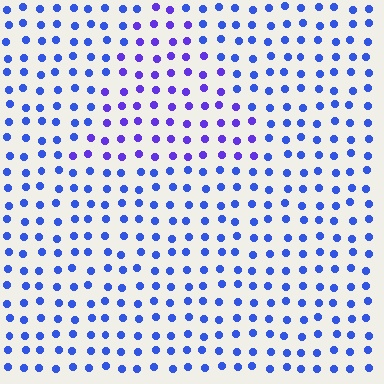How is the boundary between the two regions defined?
The boundary is defined purely by a slight shift in hue (about 29 degrees). Spacing, size, and orientation are identical on both sides.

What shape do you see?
I see a triangle.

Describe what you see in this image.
The image is filled with small blue elements in a uniform arrangement. A triangle-shaped region is visible where the elements are tinted to a slightly different hue, forming a subtle color boundary.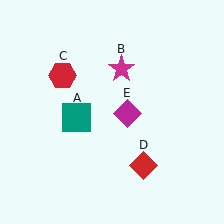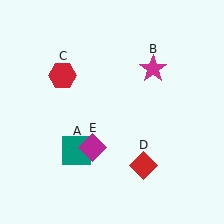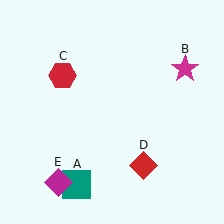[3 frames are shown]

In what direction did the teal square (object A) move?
The teal square (object A) moved down.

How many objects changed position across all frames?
3 objects changed position: teal square (object A), magenta star (object B), magenta diamond (object E).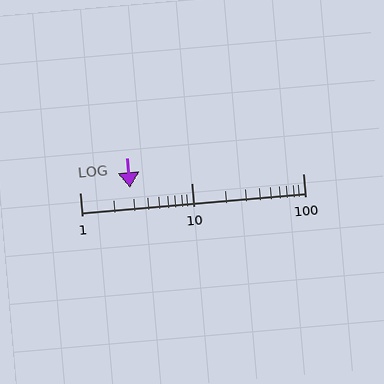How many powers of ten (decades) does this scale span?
The scale spans 2 decades, from 1 to 100.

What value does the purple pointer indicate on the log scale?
The pointer indicates approximately 2.8.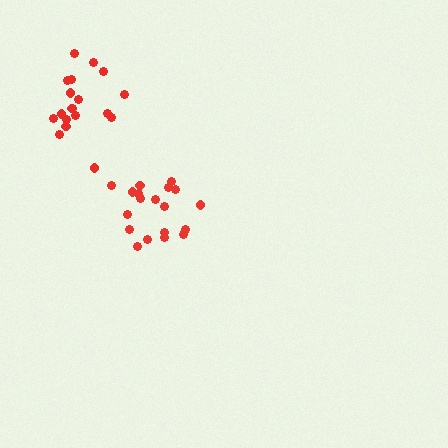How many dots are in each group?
Group 1: 19 dots, Group 2: 19 dots (38 total).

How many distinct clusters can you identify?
There are 2 distinct clusters.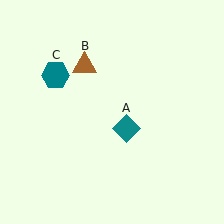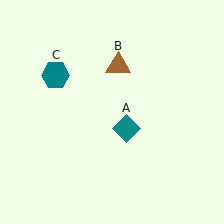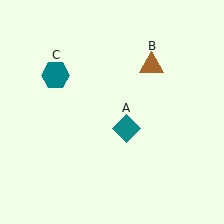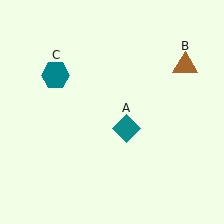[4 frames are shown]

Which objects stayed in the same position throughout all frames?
Teal diamond (object A) and teal hexagon (object C) remained stationary.